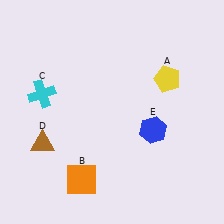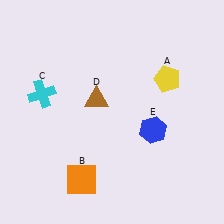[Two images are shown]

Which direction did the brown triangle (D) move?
The brown triangle (D) moved right.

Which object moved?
The brown triangle (D) moved right.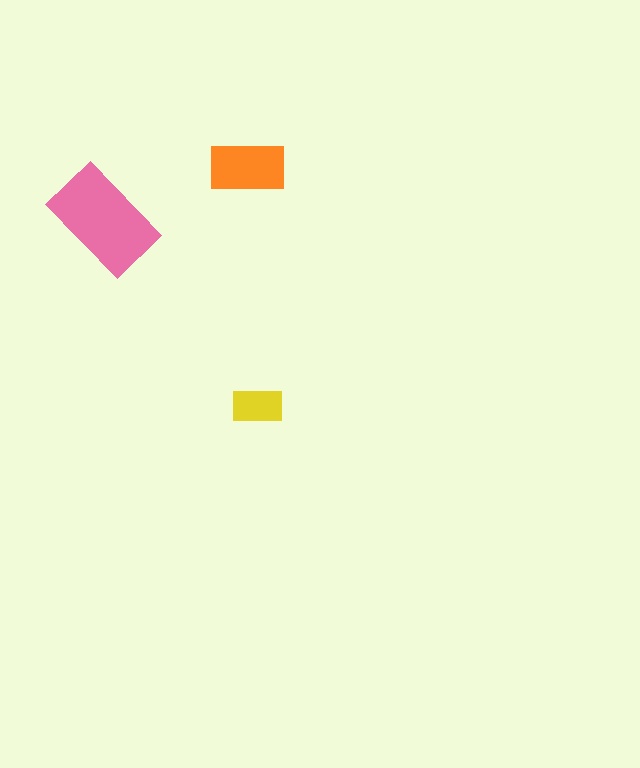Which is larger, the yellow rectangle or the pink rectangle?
The pink one.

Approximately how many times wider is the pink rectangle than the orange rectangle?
About 1.5 times wider.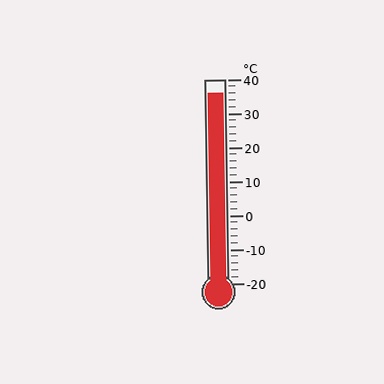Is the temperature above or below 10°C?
The temperature is above 10°C.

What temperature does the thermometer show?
The thermometer shows approximately 36°C.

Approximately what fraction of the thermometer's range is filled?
The thermometer is filled to approximately 95% of its range.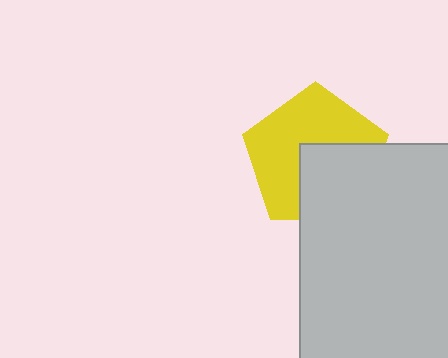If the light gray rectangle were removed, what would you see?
You would see the complete yellow pentagon.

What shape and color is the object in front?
The object in front is a light gray rectangle.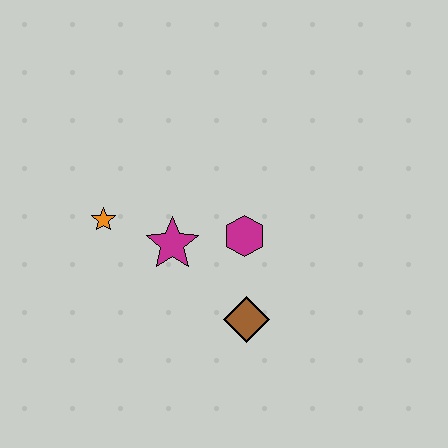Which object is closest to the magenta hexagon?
The magenta star is closest to the magenta hexagon.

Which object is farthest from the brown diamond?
The orange star is farthest from the brown diamond.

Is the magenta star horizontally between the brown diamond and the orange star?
Yes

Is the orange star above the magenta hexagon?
Yes